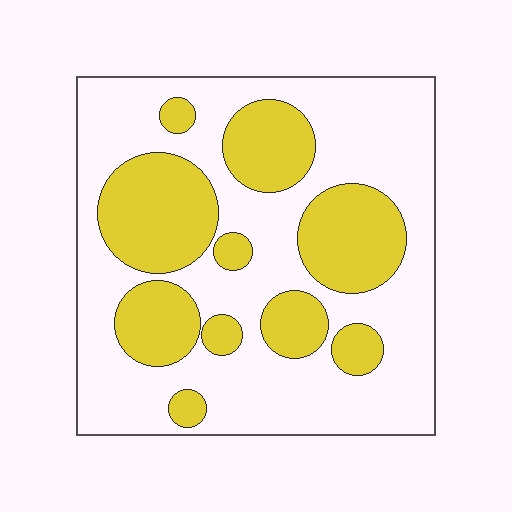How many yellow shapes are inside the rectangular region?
10.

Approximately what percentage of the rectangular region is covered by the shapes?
Approximately 35%.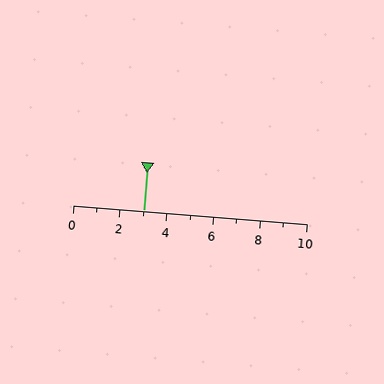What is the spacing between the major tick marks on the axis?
The major ticks are spaced 2 apart.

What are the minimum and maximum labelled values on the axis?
The axis runs from 0 to 10.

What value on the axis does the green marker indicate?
The marker indicates approximately 3.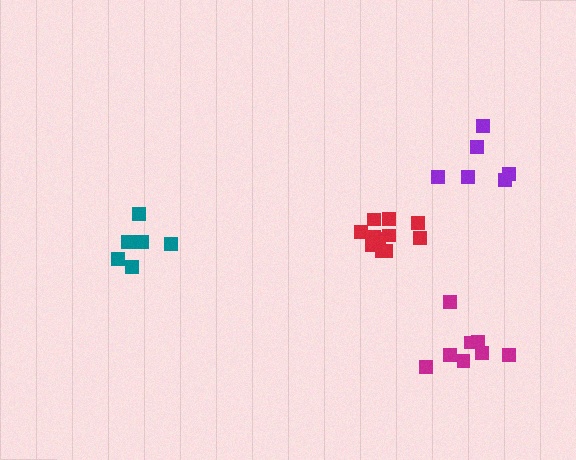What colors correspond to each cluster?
The clusters are colored: teal, red, purple, magenta.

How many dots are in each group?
Group 1: 6 dots, Group 2: 11 dots, Group 3: 6 dots, Group 4: 8 dots (31 total).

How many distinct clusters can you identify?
There are 4 distinct clusters.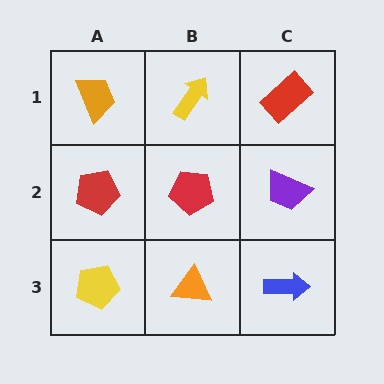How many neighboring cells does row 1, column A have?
2.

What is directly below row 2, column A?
A yellow pentagon.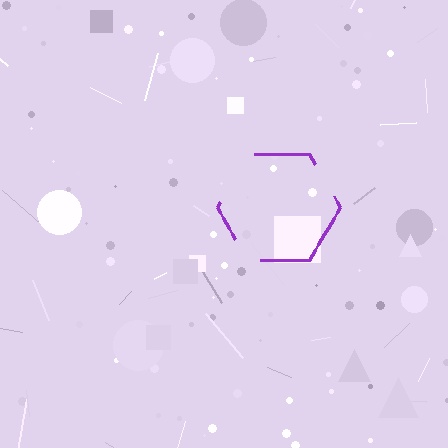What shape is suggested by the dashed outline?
The dashed outline suggests a hexagon.